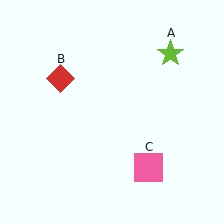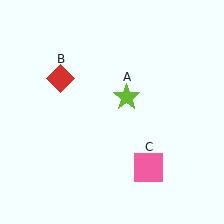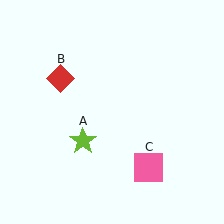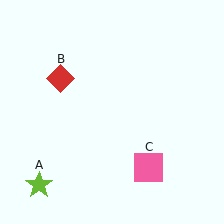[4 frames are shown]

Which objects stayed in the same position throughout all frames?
Red diamond (object B) and pink square (object C) remained stationary.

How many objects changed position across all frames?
1 object changed position: lime star (object A).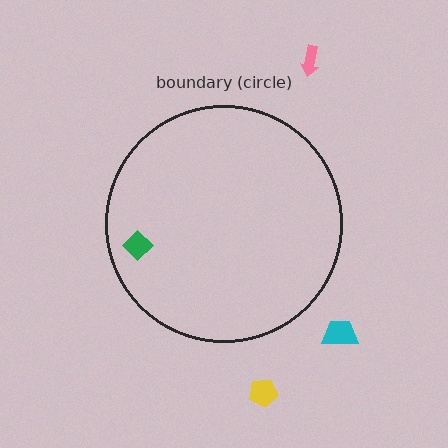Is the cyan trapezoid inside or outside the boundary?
Outside.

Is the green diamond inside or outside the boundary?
Inside.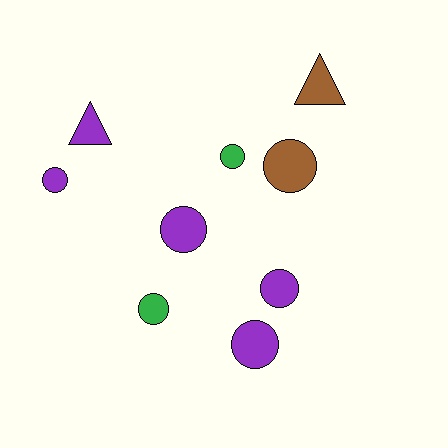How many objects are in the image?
There are 9 objects.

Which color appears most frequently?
Purple, with 5 objects.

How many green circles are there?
There are 2 green circles.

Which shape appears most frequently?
Circle, with 7 objects.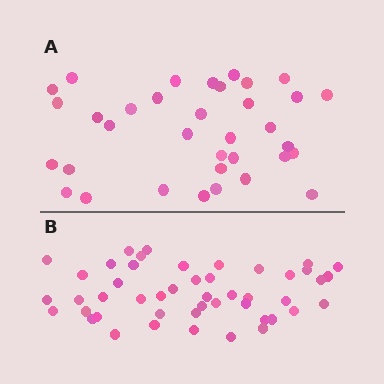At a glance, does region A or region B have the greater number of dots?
Region B (the bottom region) has more dots.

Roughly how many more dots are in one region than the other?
Region B has roughly 12 or so more dots than region A.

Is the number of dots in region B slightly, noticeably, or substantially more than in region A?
Region B has noticeably more, but not dramatically so. The ratio is roughly 1.3 to 1.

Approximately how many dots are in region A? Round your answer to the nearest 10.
About 40 dots. (The exact count is 35, which rounds to 40.)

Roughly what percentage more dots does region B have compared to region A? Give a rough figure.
About 35% more.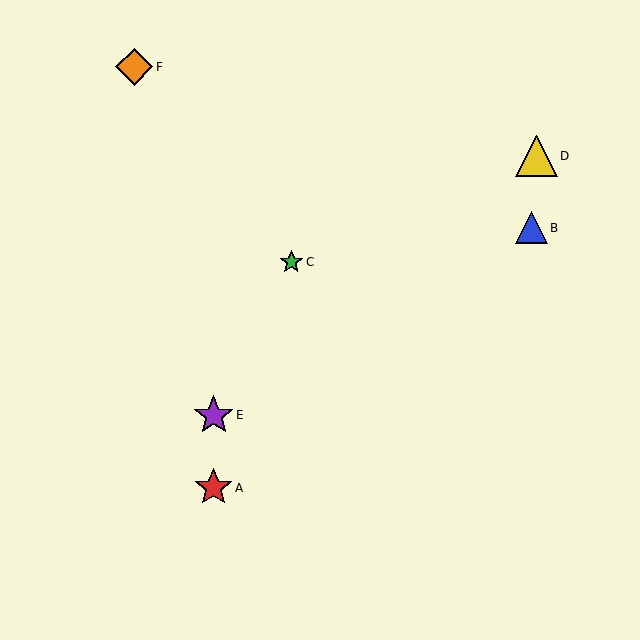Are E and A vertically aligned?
Yes, both are at x≈214.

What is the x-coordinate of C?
Object C is at x≈291.